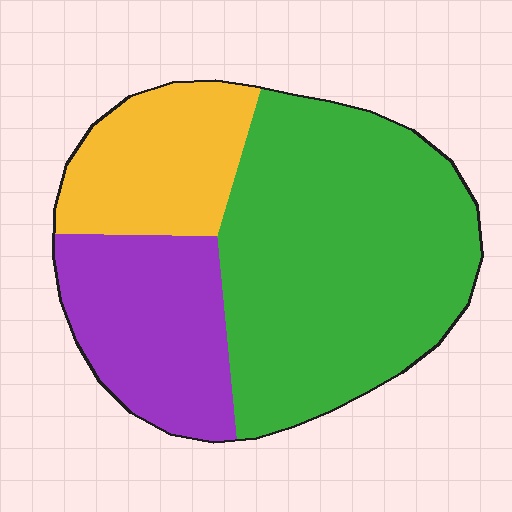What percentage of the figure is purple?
Purple takes up less than a quarter of the figure.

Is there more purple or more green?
Green.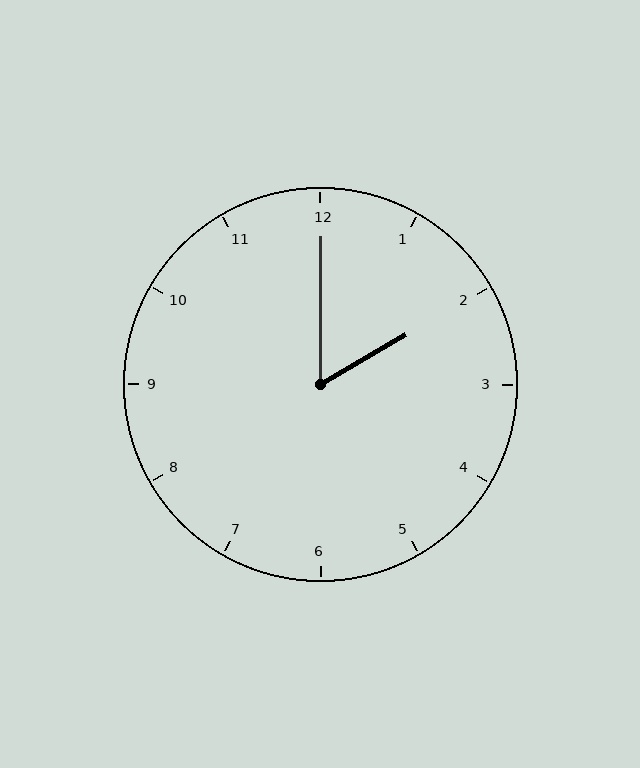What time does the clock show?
2:00.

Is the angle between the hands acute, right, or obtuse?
It is acute.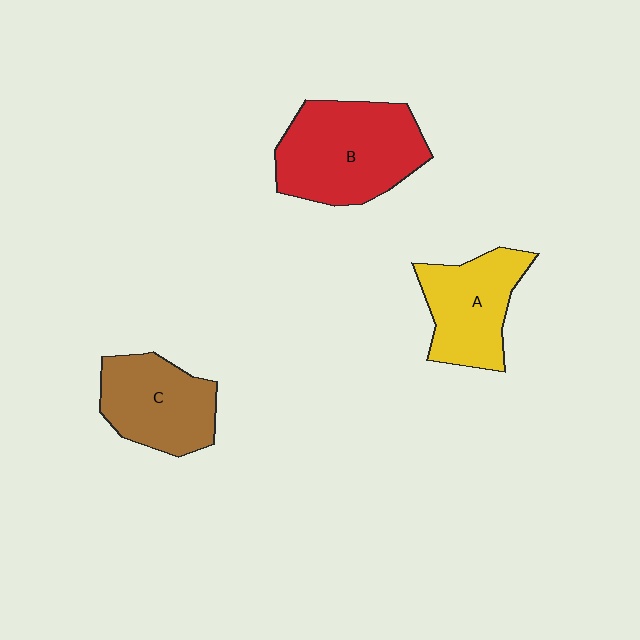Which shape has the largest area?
Shape B (red).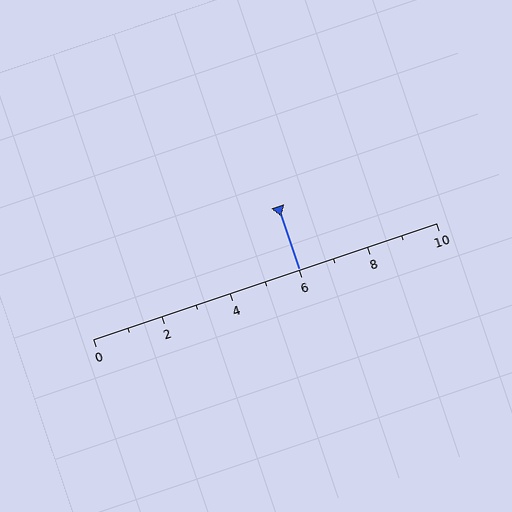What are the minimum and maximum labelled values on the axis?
The axis runs from 0 to 10.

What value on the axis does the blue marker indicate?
The marker indicates approximately 6.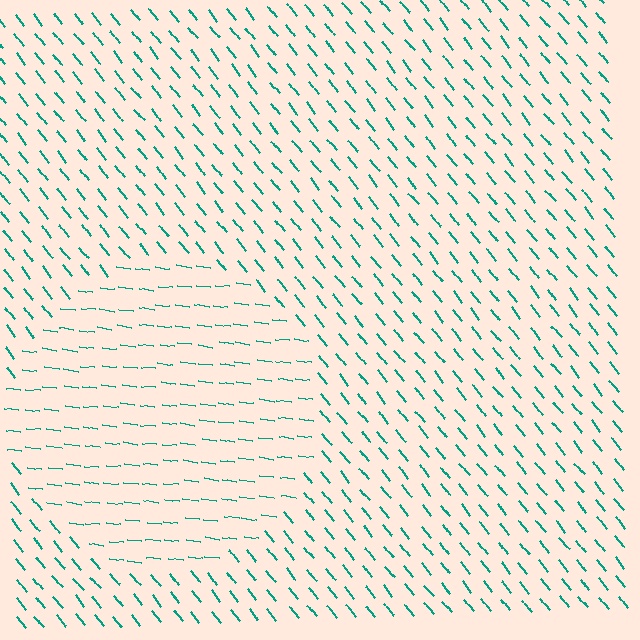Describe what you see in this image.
The image is filled with small teal line segments. A circle region in the image has lines oriented differently from the surrounding lines, creating a visible texture boundary.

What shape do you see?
I see a circle.